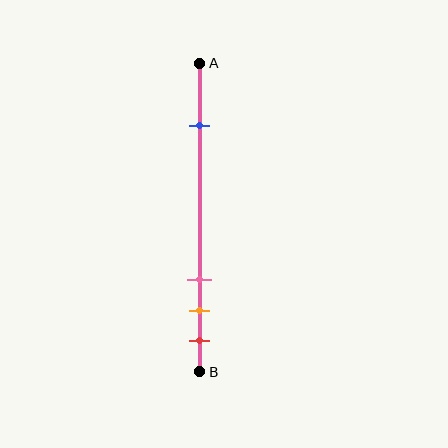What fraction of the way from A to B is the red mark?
The red mark is approximately 90% (0.9) of the way from A to B.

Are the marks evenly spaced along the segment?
No, the marks are not evenly spaced.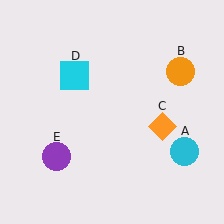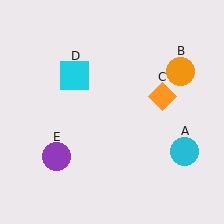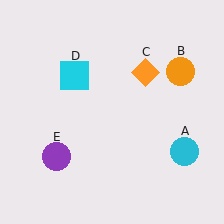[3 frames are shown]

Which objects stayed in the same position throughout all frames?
Cyan circle (object A) and orange circle (object B) and cyan square (object D) and purple circle (object E) remained stationary.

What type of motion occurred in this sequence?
The orange diamond (object C) rotated counterclockwise around the center of the scene.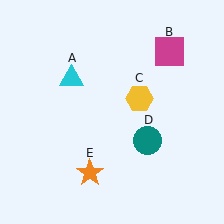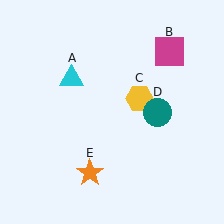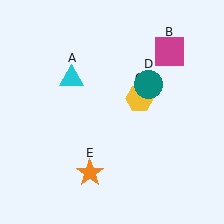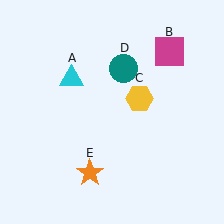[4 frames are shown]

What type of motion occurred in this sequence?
The teal circle (object D) rotated counterclockwise around the center of the scene.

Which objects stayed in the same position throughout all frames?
Cyan triangle (object A) and magenta square (object B) and yellow hexagon (object C) and orange star (object E) remained stationary.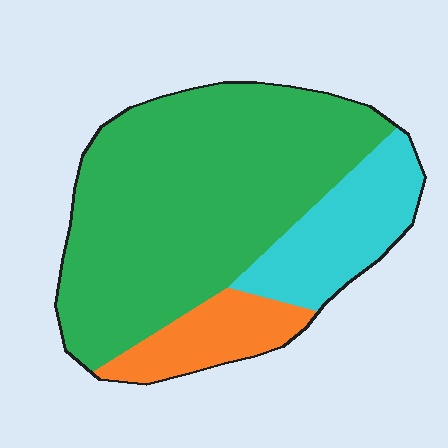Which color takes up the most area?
Green, at roughly 70%.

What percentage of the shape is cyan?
Cyan takes up about one fifth (1/5) of the shape.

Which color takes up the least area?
Orange, at roughly 15%.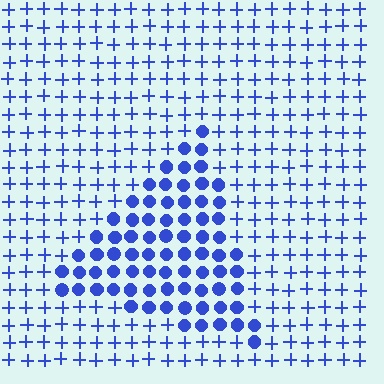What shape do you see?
I see a triangle.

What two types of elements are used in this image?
The image uses circles inside the triangle region and plus signs outside it.